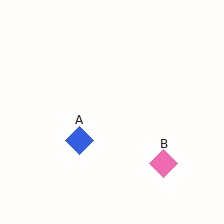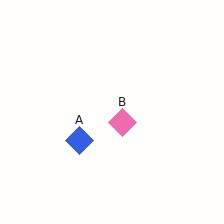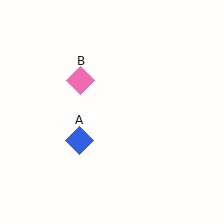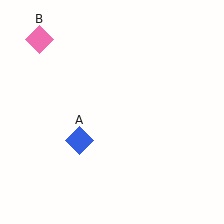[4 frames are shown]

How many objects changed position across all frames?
1 object changed position: pink diamond (object B).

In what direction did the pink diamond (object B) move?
The pink diamond (object B) moved up and to the left.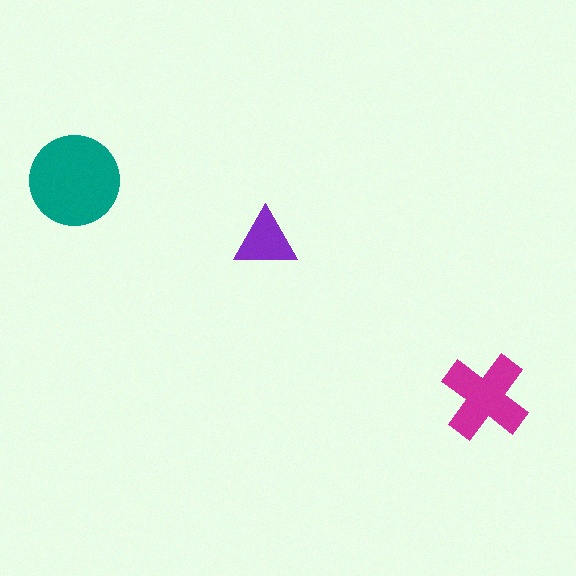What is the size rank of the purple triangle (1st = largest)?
3rd.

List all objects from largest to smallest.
The teal circle, the magenta cross, the purple triangle.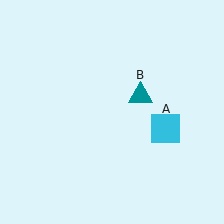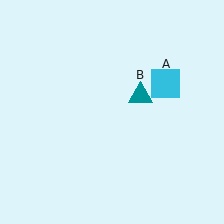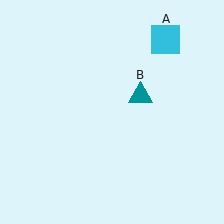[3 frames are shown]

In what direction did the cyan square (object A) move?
The cyan square (object A) moved up.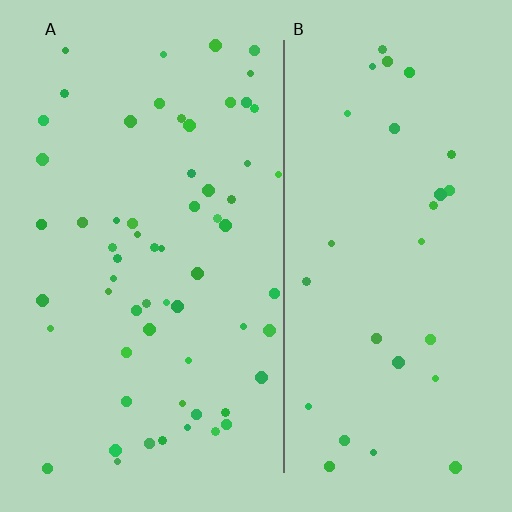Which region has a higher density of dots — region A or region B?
A (the left).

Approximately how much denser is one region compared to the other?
Approximately 2.1× — region A over region B.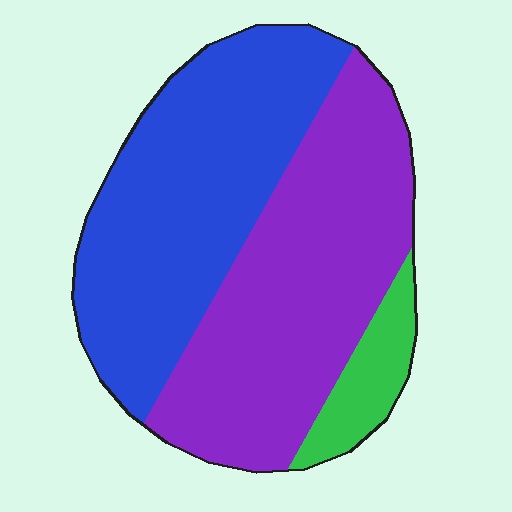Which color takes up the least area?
Green, at roughly 10%.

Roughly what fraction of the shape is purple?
Purple covers around 45% of the shape.